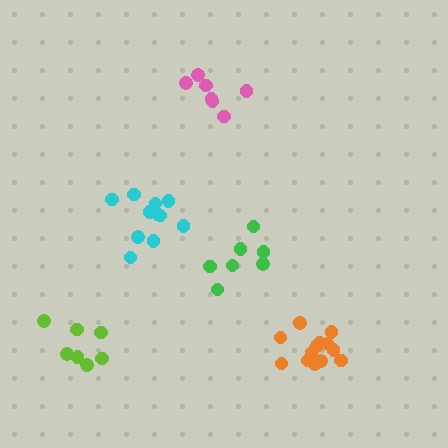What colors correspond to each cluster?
The clusters are colored: cyan, green, orange, pink, lime.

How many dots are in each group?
Group 1: 11 dots, Group 2: 7 dots, Group 3: 13 dots, Group 4: 7 dots, Group 5: 7 dots (45 total).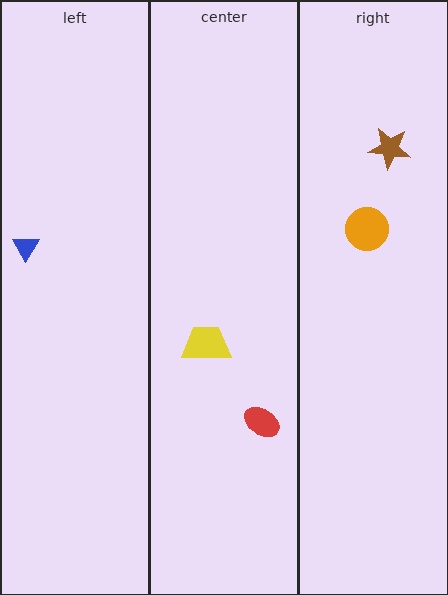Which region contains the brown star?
The right region.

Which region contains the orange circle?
The right region.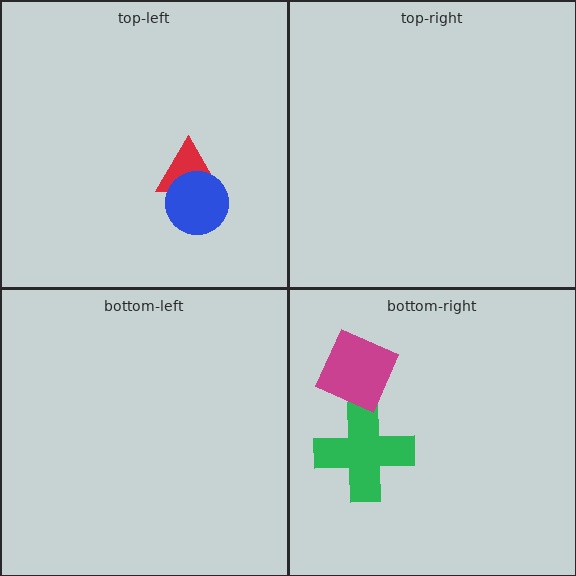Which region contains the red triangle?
The top-left region.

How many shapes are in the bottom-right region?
2.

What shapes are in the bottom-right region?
The green cross, the magenta diamond.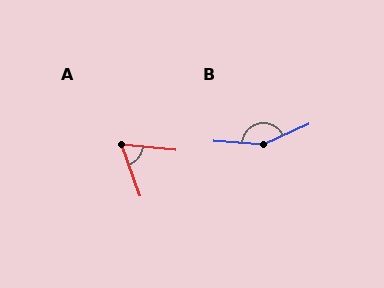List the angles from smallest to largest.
A (64°), B (152°).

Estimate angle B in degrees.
Approximately 152 degrees.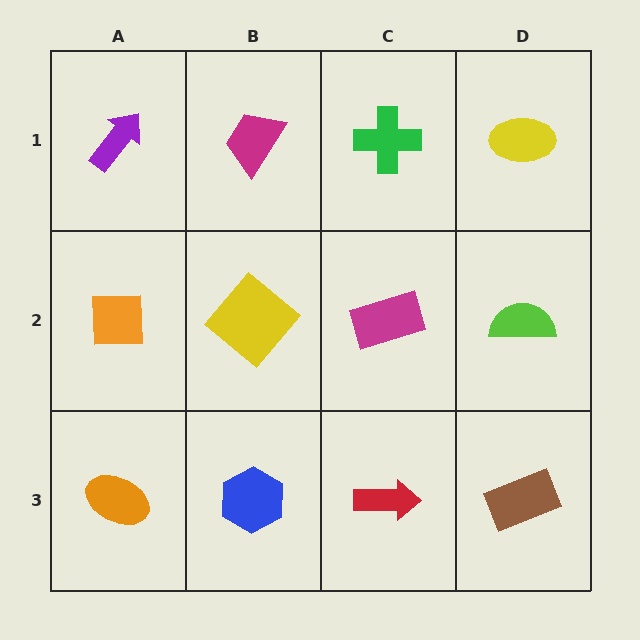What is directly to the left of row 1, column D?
A green cross.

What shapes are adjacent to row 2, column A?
A purple arrow (row 1, column A), an orange ellipse (row 3, column A), a yellow diamond (row 2, column B).